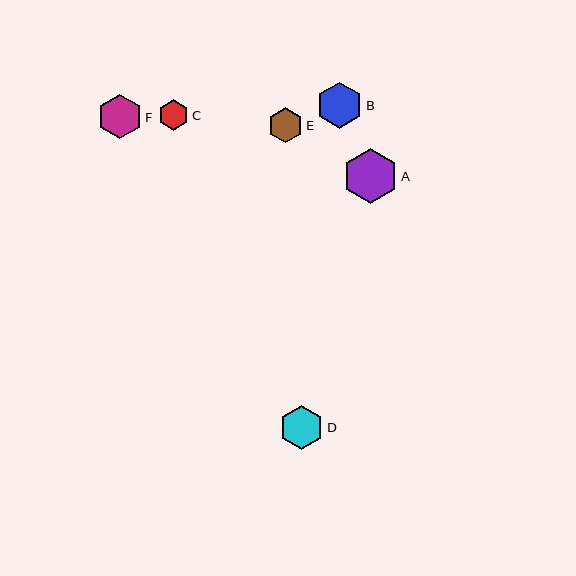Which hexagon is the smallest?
Hexagon C is the smallest with a size of approximately 31 pixels.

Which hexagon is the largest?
Hexagon A is the largest with a size of approximately 55 pixels.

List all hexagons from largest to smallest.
From largest to smallest: A, B, F, D, E, C.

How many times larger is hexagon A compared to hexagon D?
Hexagon A is approximately 1.3 times the size of hexagon D.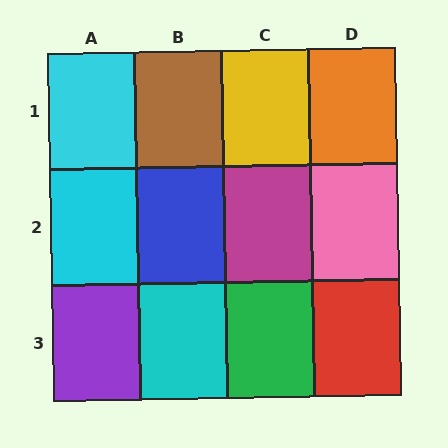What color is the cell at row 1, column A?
Cyan.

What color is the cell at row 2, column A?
Cyan.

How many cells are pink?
1 cell is pink.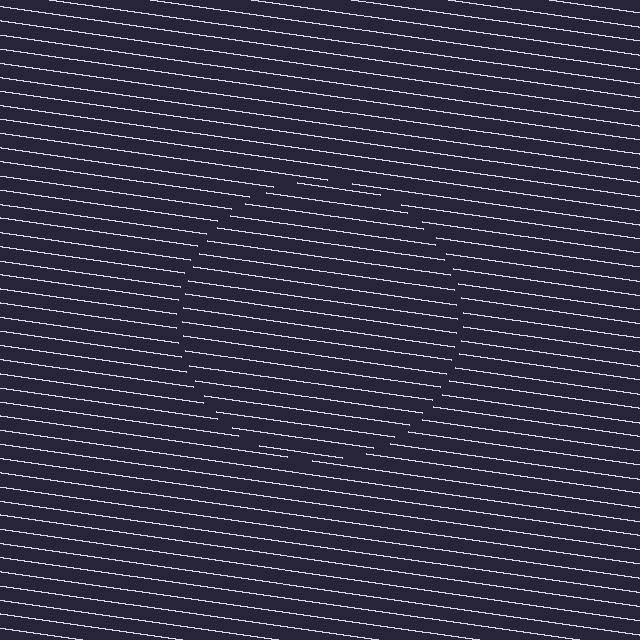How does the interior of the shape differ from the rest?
The interior of the shape contains the same grating, shifted by half a period — the contour is defined by the phase discontinuity where line-ends from the inner and outer gratings abut.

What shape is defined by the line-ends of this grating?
An illusory circle. The interior of the shape contains the same grating, shifted by half a period — the contour is defined by the phase discontinuity where line-ends from the inner and outer gratings abut.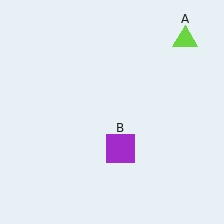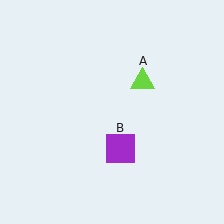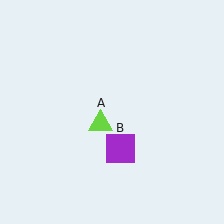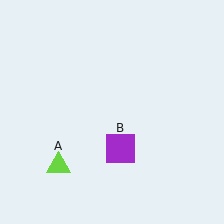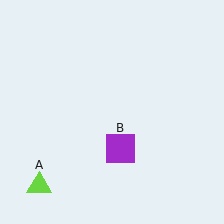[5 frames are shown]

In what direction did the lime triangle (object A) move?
The lime triangle (object A) moved down and to the left.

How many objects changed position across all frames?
1 object changed position: lime triangle (object A).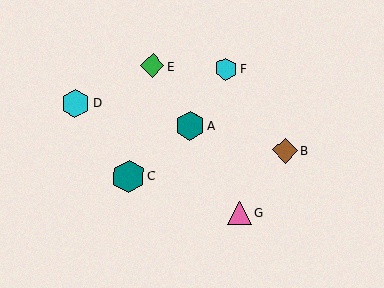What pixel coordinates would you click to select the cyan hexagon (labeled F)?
Click at (226, 69) to select the cyan hexagon F.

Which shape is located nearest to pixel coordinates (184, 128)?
The teal hexagon (labeled A) at (190, 126) is nearest to that location.